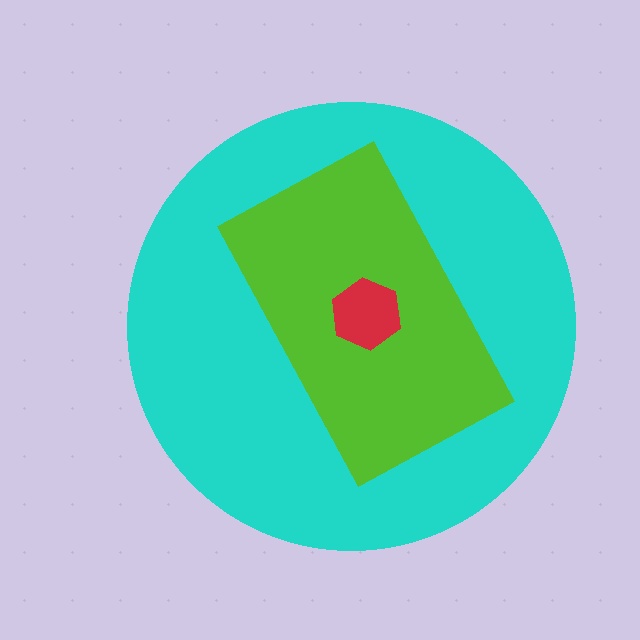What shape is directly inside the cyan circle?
The lime rectangle.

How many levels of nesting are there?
3.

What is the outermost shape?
The cyan circle.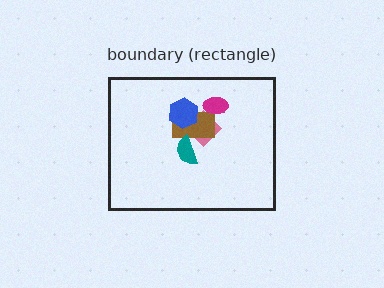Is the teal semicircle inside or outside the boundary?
Inside.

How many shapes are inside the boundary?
5 inside, 0 outside.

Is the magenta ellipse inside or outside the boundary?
Inside.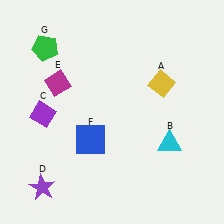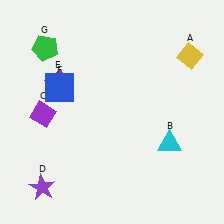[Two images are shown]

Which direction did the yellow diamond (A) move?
The yellow diamond (A) moved right.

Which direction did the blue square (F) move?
The blue square (F) moved up.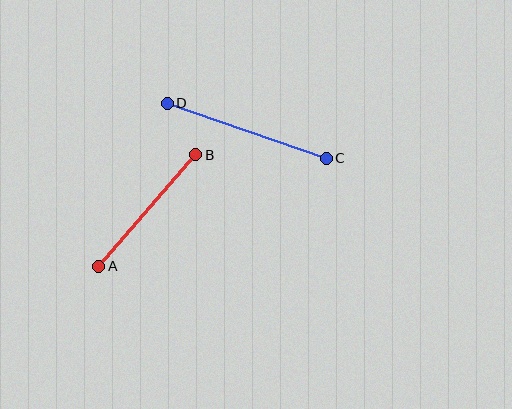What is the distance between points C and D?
The distance is approximately 168 pixels.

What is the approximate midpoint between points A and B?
The midpoint is at approximately (147, 210) pixels.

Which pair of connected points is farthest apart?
Points C and D are farthest apart.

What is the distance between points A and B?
The distance is approximately 148 pixels.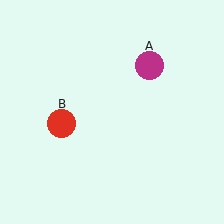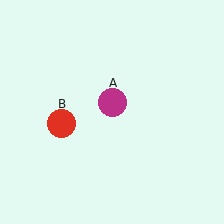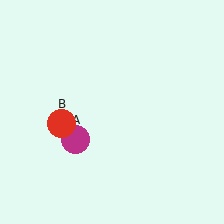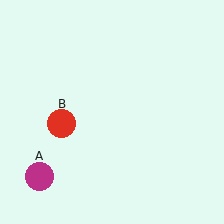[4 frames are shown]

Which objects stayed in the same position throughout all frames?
Red circle (object B) remained stationary.